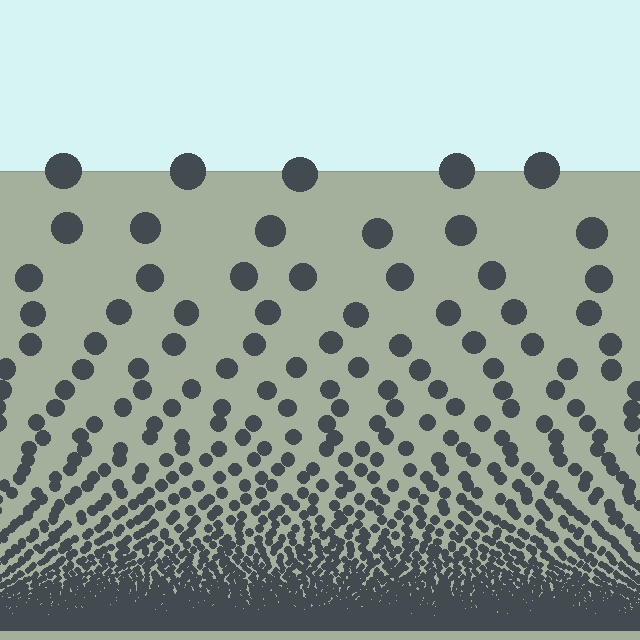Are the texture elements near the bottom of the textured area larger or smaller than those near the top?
Smaller. The gradient is inverted — elements near the bottom are smaller and denser.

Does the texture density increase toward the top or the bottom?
Density increases toward the bottom.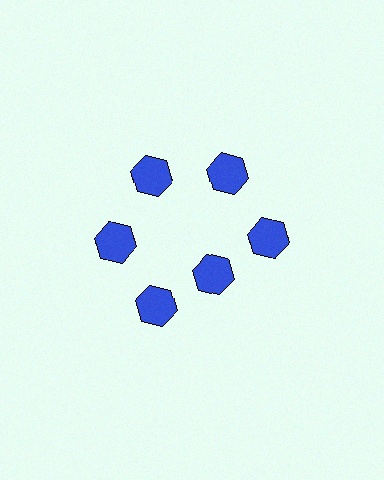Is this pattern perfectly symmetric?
No. The 6 blue hexagons are arranged in a ring, but one element near the 5 o'clock position is pulled inward toward the center, breaking the 6-fold rotational symmetry.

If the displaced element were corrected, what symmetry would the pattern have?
It would have 6-fold rotational symmetry — the pattern would map onto itself every 60 degrees.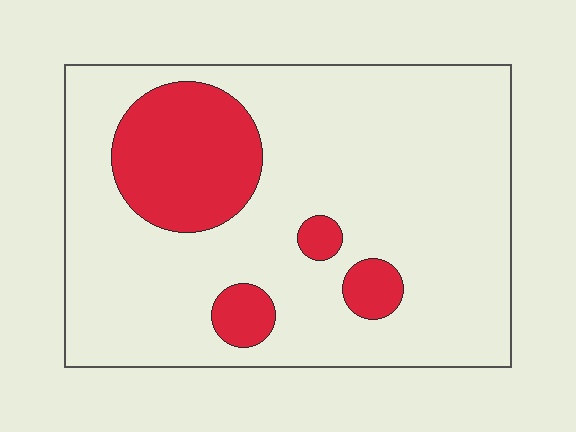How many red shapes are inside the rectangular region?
4.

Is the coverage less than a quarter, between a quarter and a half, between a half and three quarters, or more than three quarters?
Less than a quarter.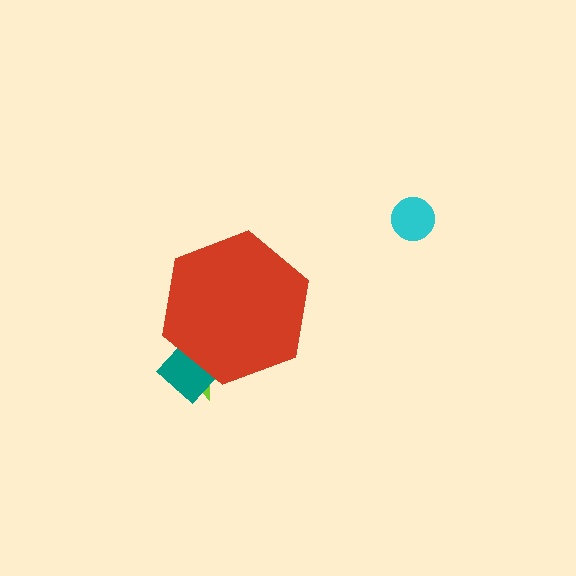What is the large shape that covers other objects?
A red hexagon.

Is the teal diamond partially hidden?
Yes, the teal diamond is partially hidden behind the red hexagon.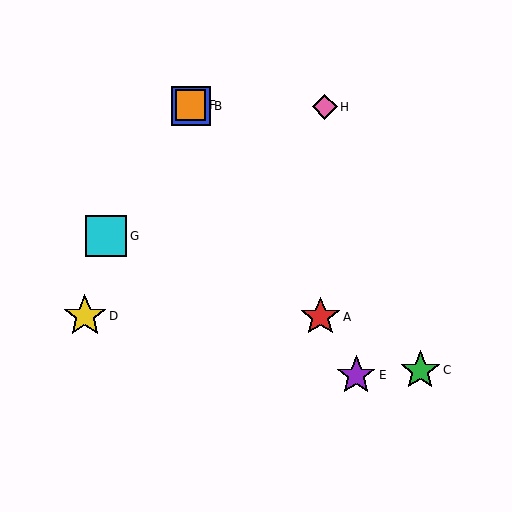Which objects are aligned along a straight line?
Objects A, B, E, F are aligned along a straight line.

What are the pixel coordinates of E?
Object E is at (356, 375).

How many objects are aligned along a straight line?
4 objects (A, B, E, F) are aligned along a straight line.